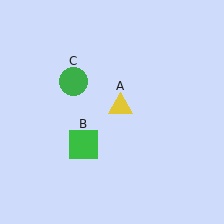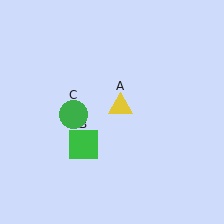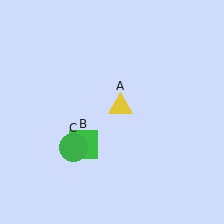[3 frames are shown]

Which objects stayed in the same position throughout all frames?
Yellow triangle (object A) and green square (object B) remained stationary.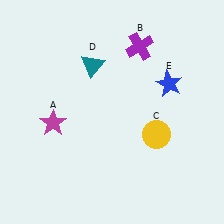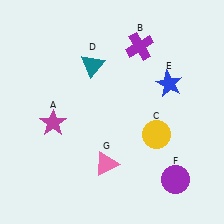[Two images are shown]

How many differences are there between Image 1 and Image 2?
There are 2 differences between the two images.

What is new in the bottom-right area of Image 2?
A purple circle (F) was added in the bottom-right area of Image 2.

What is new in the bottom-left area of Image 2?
A pink triangle (G) was added in the bottom-left area of Image 2.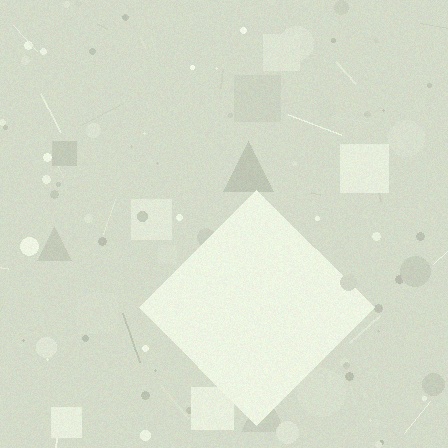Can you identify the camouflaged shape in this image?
The camouflaged shape is a diamond.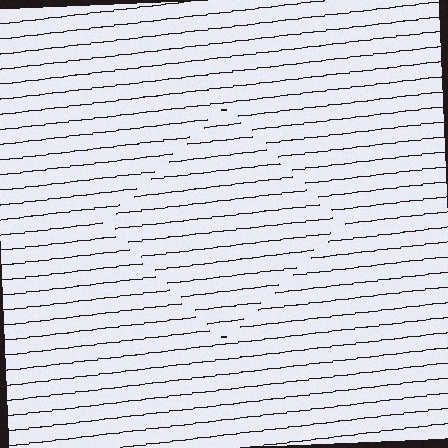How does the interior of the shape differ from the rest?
The interior of the shape contains the same grating, shifted by half a period — the contour is defined by the phase discontinuity where line-ends from the inner and outer gratings abut.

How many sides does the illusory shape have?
4 sides — the line-ends trace a square.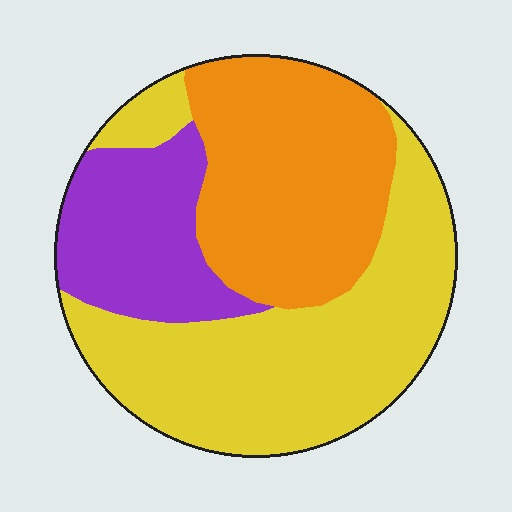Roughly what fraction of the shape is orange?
Orange covers about 35% of the shape.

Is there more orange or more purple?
Orange.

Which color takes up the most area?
Yellow, at roughly 45%.